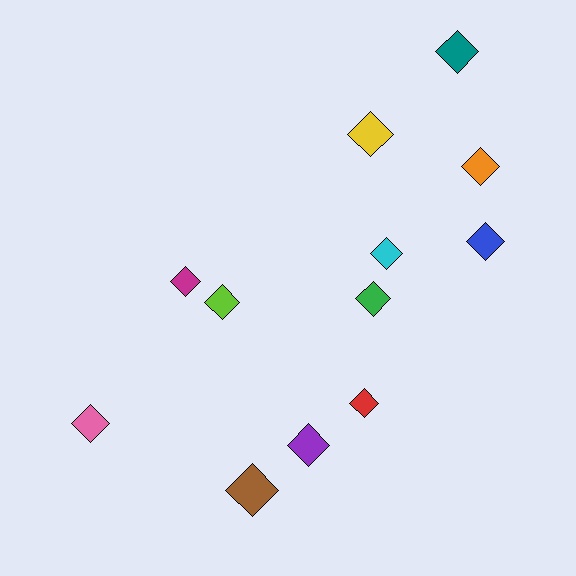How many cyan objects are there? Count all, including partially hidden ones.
There is 1 cyan object.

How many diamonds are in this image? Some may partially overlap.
There are 12 diamonds.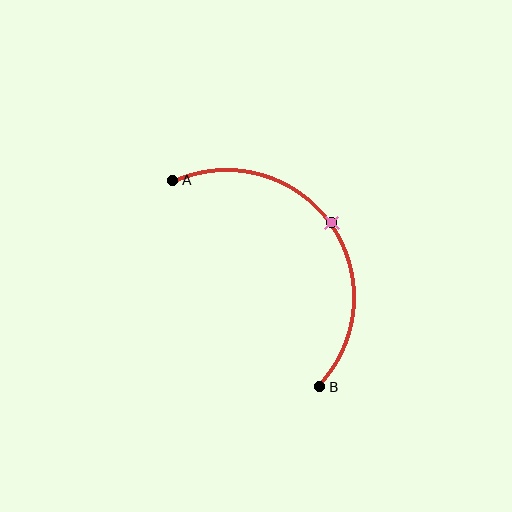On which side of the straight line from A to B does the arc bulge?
The arc bulges above and to the right of the straight line connecting A and B.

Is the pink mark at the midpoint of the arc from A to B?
Yes. The pink mark lies on the arc at equal arc-length from both A and B — it is the arc midpoint.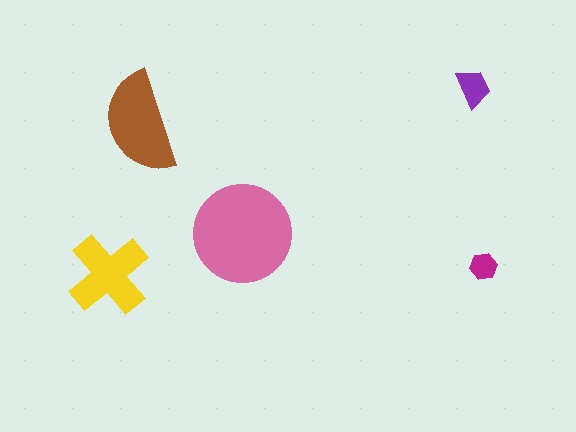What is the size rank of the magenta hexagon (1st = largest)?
5th.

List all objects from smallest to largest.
The magenta hexagon, the purple trapezoid, the yellow cross, the brown semicircle, the pink circle.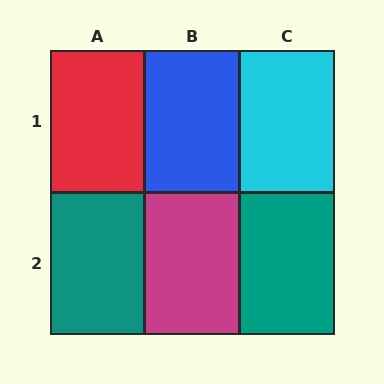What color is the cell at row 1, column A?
Red.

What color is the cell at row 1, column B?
Blue.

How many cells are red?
1 cell is red.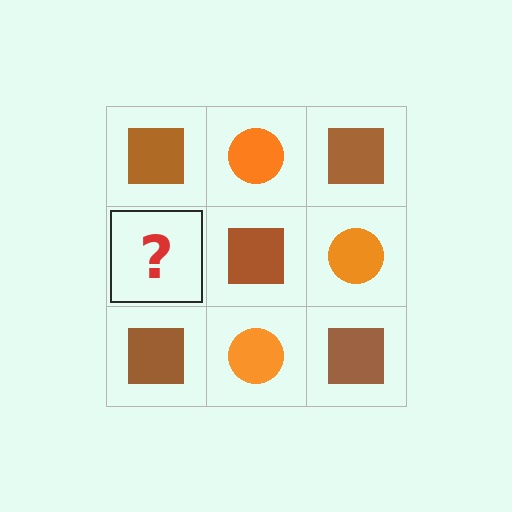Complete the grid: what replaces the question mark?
The question mark should be replaced with an orange circle.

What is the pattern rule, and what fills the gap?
The rule is that it alternates brown square and orange circle in a checkerboard pattern. The gap should be filled with an orange circle.